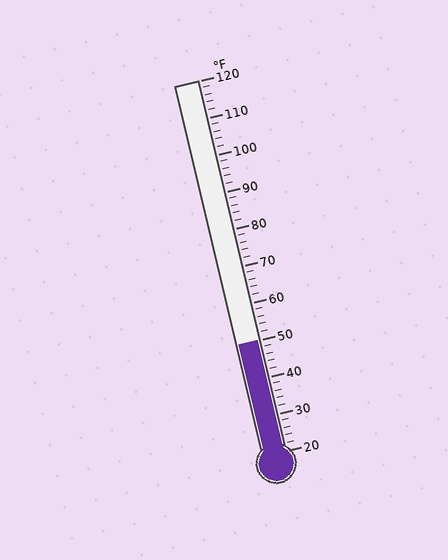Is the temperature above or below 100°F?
The temperature is below 100°F.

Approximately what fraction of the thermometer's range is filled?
The thermometer is filled to approximately 30% of its range.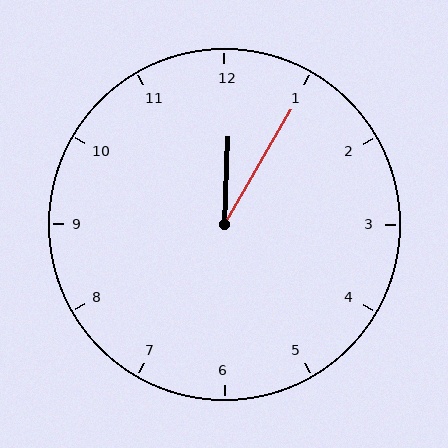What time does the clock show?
12:05.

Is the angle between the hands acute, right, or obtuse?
It is acute.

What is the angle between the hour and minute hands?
Approximately 28 degrees.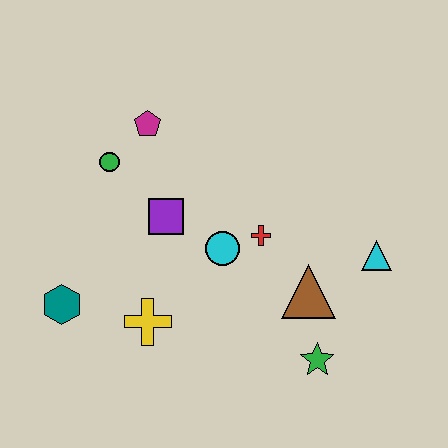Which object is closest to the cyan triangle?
The brown triangle is closest to the cyan triangle.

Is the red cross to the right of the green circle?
Yes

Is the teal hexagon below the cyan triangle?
Yes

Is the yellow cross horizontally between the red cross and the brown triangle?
No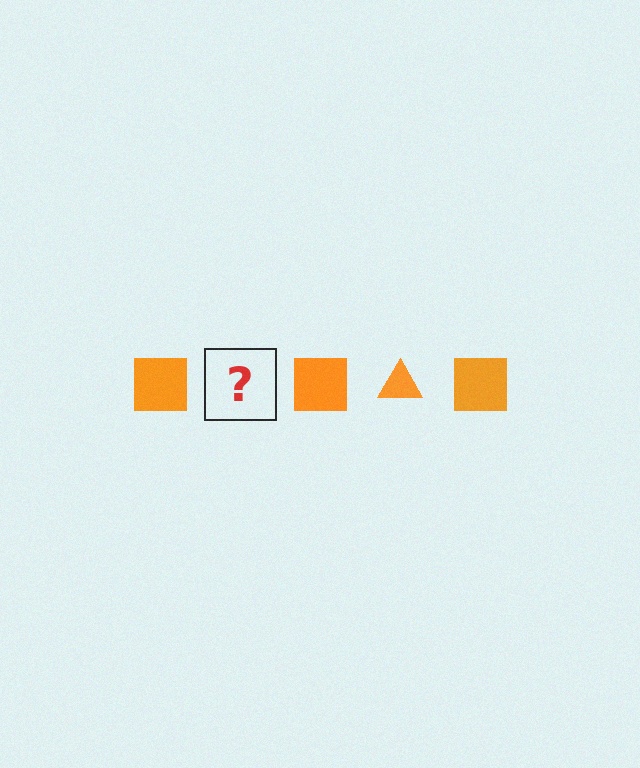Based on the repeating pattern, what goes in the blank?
The blank should be an orange triangle.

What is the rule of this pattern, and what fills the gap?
The rule is that the pattern cycles through square, triangle shapes in orange. The gap should be filled with an orange triangle.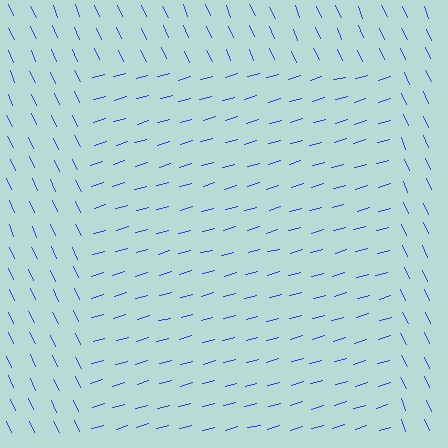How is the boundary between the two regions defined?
The boundary is defined purely by a change in line orientation (approximately 81 degrees difference). All lines are the same color and thickness.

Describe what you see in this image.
The image is filled with small blue line segments. A rectangle region in the image has lines oriented differently from the surrounding lines, creating a visible texture boundary.